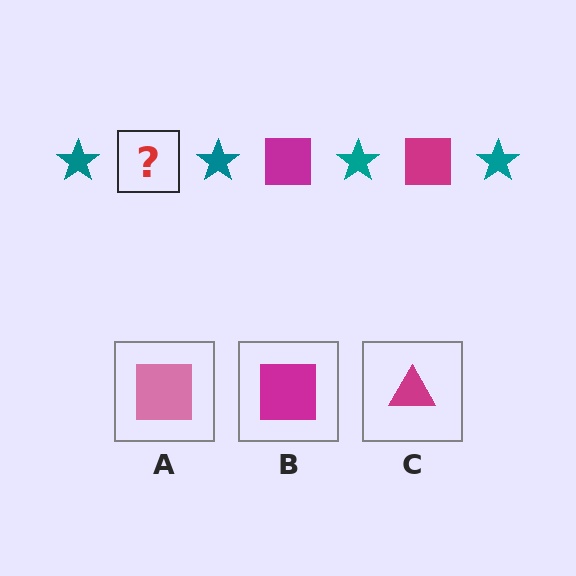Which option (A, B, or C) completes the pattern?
B.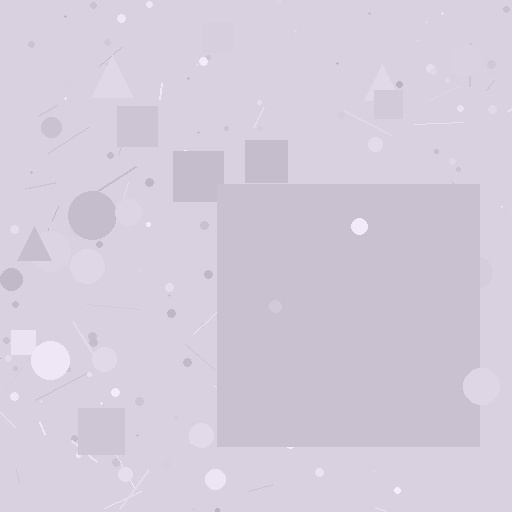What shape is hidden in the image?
A square is hidden in the image.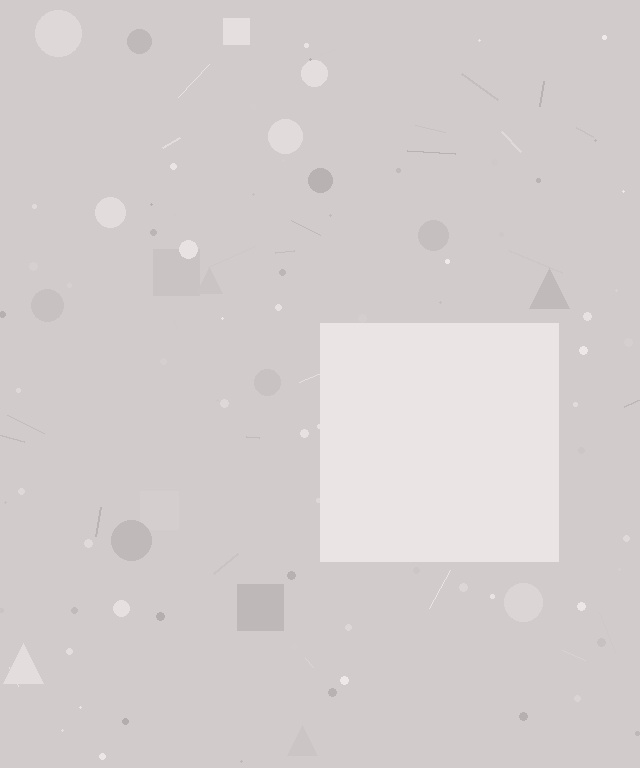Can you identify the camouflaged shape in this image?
The camouflaged shape is a square.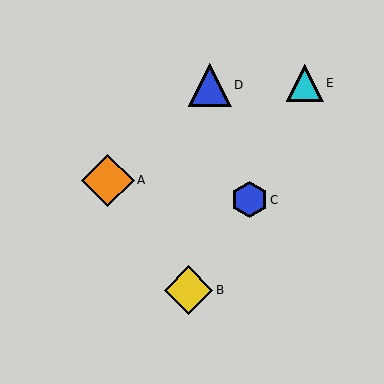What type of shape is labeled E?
Shape E is a cyan triangle.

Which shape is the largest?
The orange diamond (labeled A) is the largest.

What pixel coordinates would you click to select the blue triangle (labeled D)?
Click at (210, 85) to select the blue triangle D.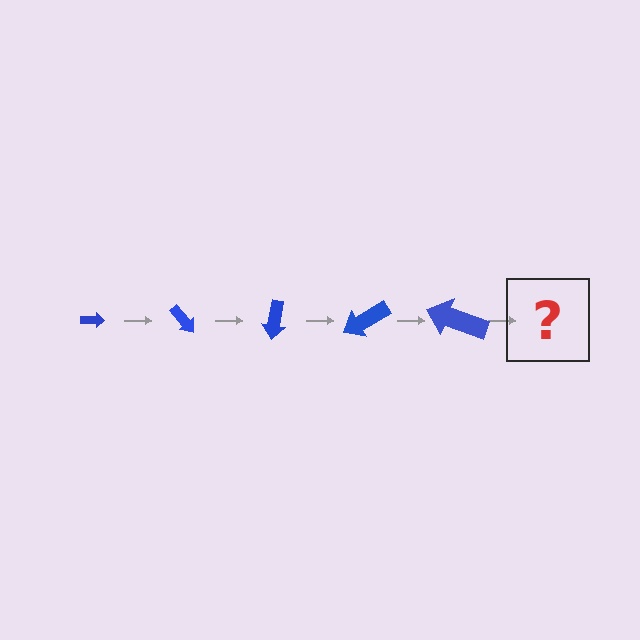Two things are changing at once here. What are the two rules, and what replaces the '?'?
The two rules are that the arrow grows larger each step and it rotates 50 degrees each step. The '?' should be an arrow, larger than the previous one and rotated 250 degrees from the start.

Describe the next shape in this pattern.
It should be an arrow, larger than the previous one and rotated 250 degrees from the start.